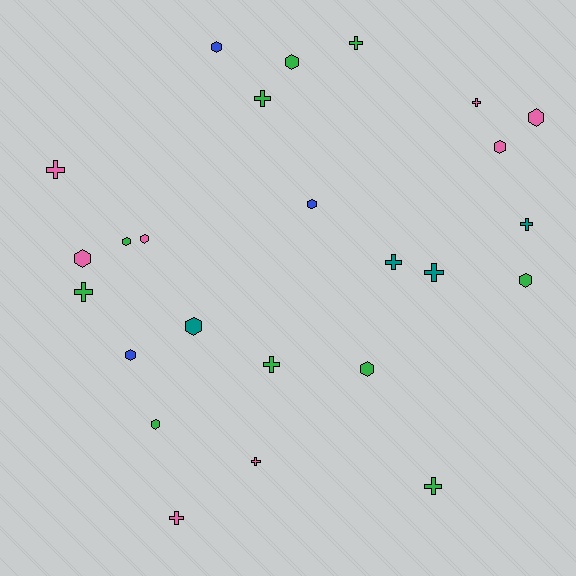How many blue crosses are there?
There are no blue crosses.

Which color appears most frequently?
Green, with 10 objects.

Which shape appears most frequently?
Hexagon, with 13 objects.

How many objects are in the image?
There are 25 objects.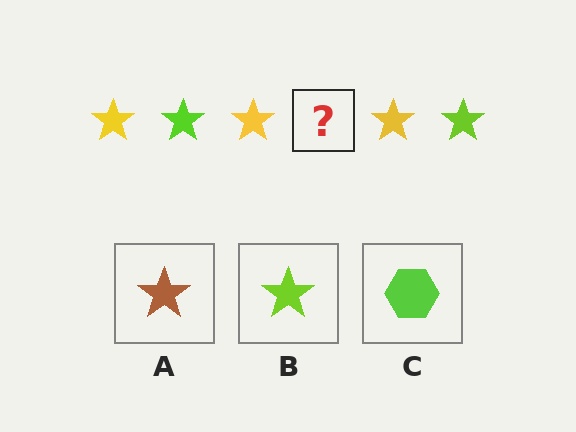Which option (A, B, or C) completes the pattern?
B.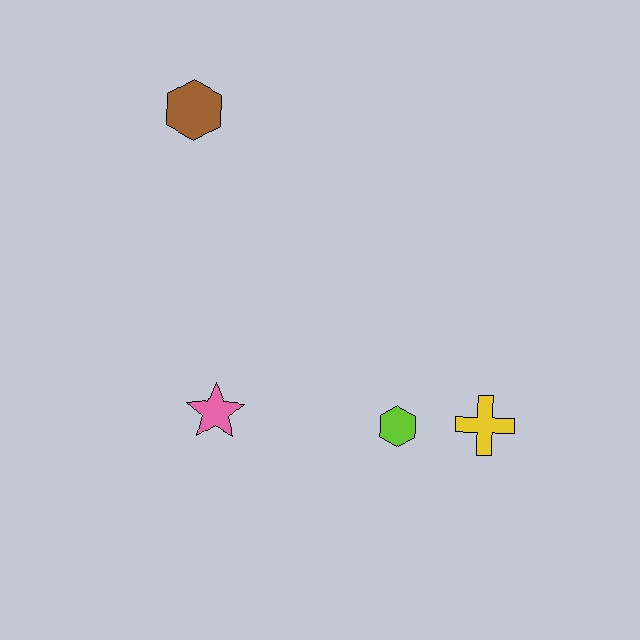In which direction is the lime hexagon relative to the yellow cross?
The lime hexagon is to the left of the yellow cross.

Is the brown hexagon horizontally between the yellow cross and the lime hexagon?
No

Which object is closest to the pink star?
The lime hexagon is closest to the pink star.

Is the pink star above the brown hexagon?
No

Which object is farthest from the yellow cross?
The brown hexagon is farthest from the yellow cross.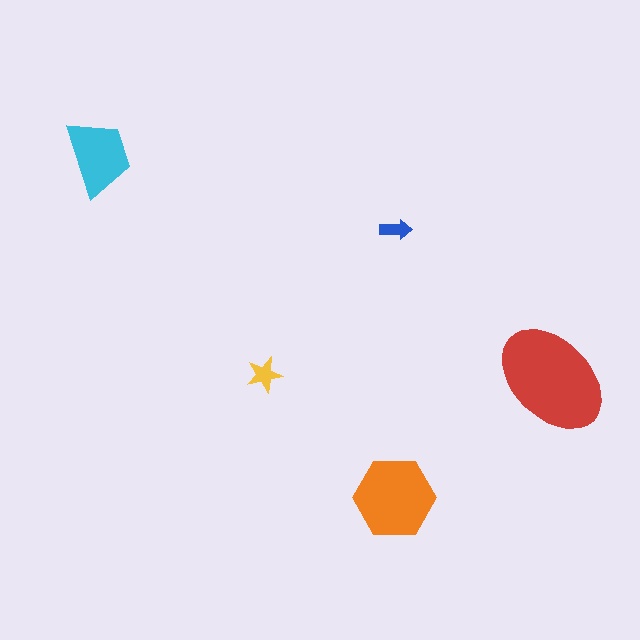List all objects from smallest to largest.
The blue arrow, the yellow star, the cyan trapezoid, the orange hexagon, the red ellipse.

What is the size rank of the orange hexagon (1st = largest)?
2nd.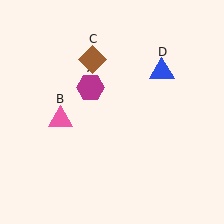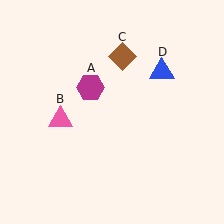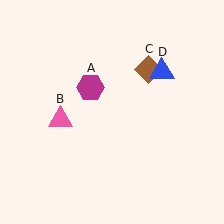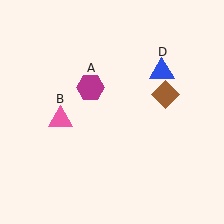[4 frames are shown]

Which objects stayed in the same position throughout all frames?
Magenta hexagon (object A) and pink triangle (object B) and blue triangle (object D) remained stationary.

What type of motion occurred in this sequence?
The brown diamond (object C) rotated clockwise around the center of the scene.